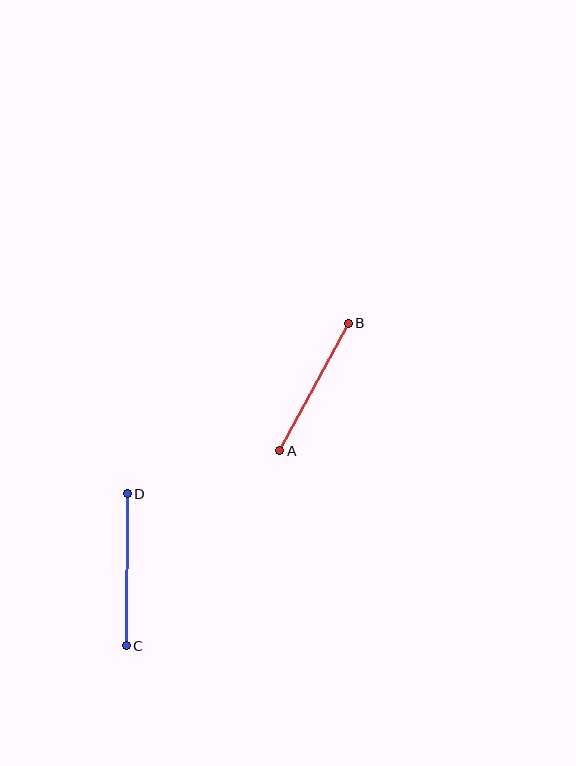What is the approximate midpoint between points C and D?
The midpoint is at approximately (127, 570) pixels.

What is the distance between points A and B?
The distance is approximately 145 pixels.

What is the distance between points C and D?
The distance is approximately 152 pixels.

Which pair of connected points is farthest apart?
Points C and D are farthest apart.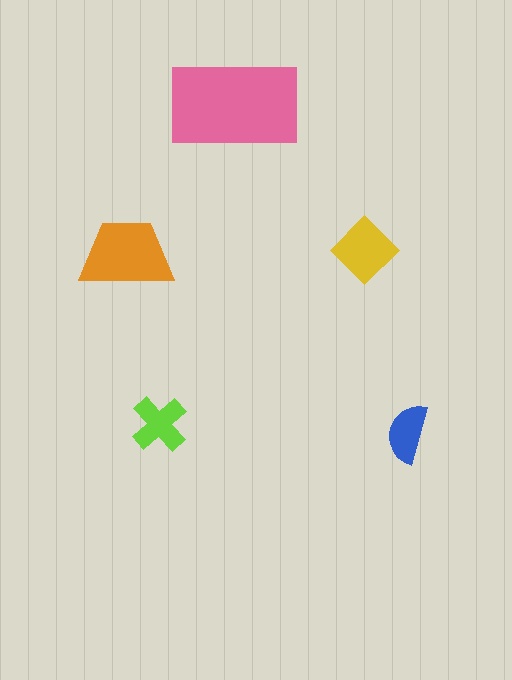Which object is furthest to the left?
The orange trapezoid is leftmost.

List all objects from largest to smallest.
The pink rectangle, the orange trapezoid, the yellow diamond, the lime cross, the blue semicircle.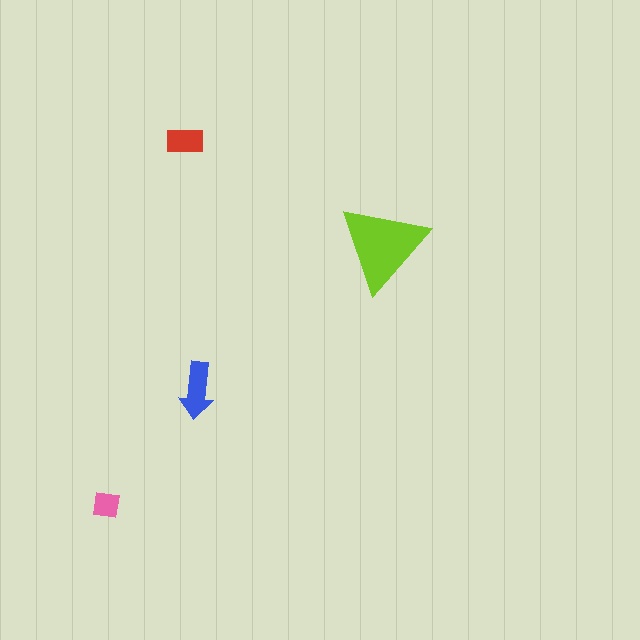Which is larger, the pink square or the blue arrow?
The blue arrow.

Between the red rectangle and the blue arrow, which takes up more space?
The blue arrow.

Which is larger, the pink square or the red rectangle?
The red rectangle.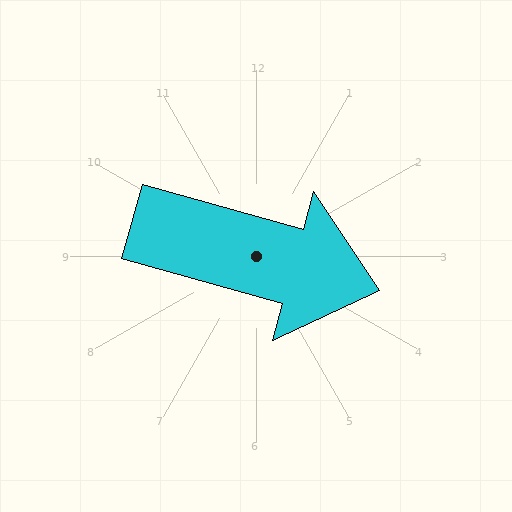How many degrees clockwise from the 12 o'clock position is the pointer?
Approximately 105 degrees.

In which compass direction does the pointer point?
East.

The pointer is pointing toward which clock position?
Roughly 4 o'clock.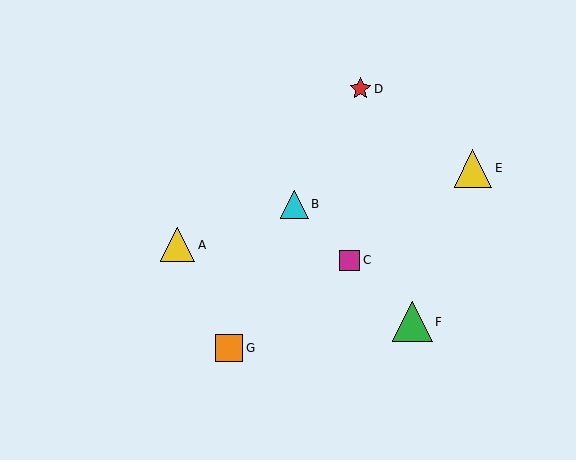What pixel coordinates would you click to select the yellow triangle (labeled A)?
Click at (177, 245) to select the yellow triangle A.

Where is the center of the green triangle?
The center of the green triangle is at (412, 322).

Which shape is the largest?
The green triangle (labeled F) is the largest.